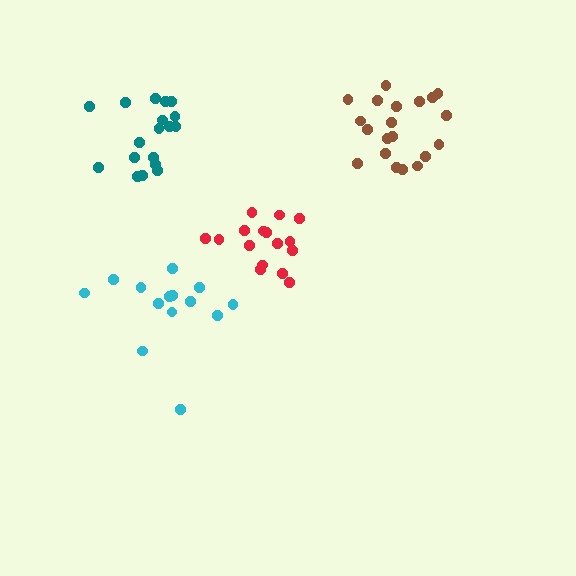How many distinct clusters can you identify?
There are 4 distinct clusters.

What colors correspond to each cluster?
The clusters are colored: cyan, brown, teal, red.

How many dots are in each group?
Group 1: 14 dots, Group 2: 20 dots, Group 3: 18 dots, Group 4: 16 dots (68 total).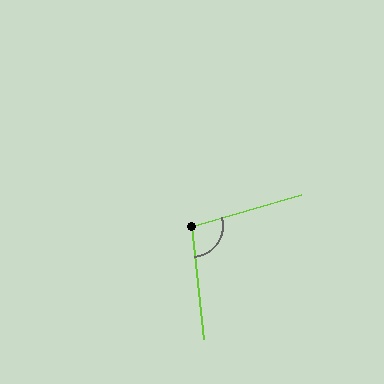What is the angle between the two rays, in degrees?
Approximately 100 degrees.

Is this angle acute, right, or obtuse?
It is obtuse.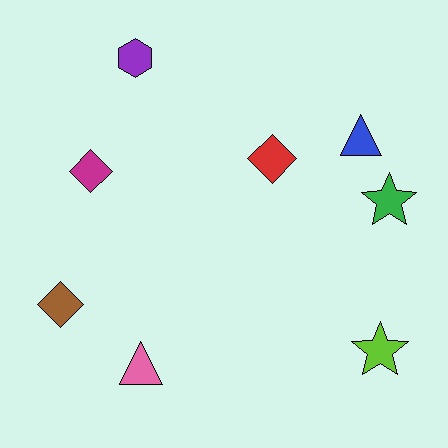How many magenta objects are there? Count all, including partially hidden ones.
There is 1 magenta object.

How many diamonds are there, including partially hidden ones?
There are 3 diamonds.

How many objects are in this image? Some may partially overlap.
There are 8 objects.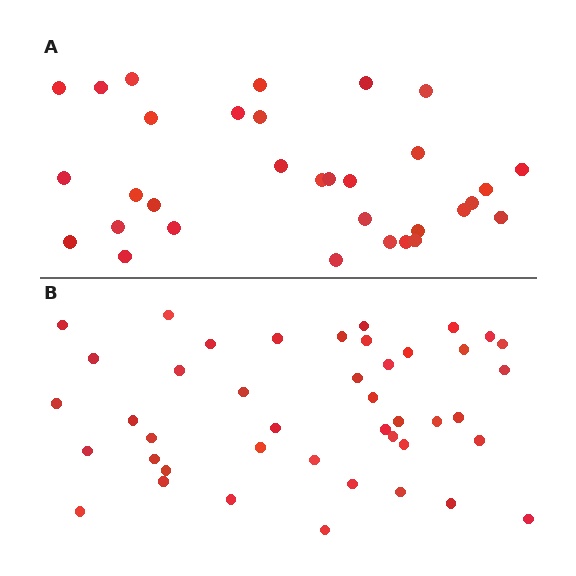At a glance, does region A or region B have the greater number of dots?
Region B (the bottom region) has more dots.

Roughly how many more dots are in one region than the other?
Region B has roughly 12 or so more dots than region A.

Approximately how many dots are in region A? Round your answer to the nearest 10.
About 30 dots. (The exact count is 32, which rounds to 30.)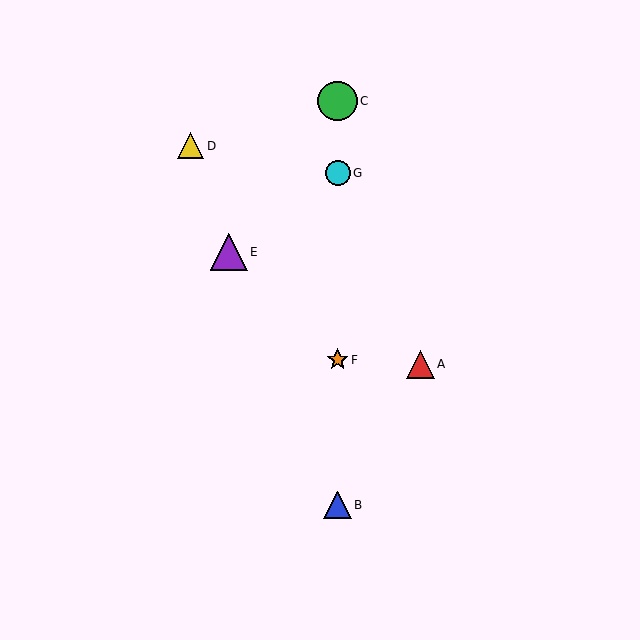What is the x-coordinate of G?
Object G is at x≈338.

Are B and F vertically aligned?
Yes, both are at x≈338.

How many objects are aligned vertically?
4 objects (B, C, F, G) are aligned vertically.